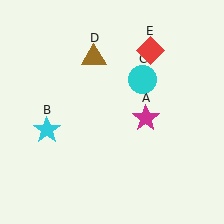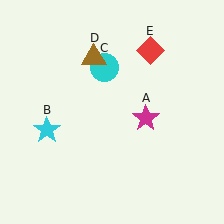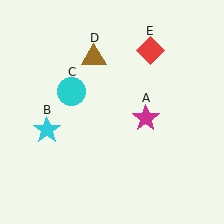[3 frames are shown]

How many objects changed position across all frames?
1 object changed position: cyan circle (object C).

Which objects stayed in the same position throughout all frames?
Magenta star (object A) and cyan star (object B) and brown triangle (object D) and red diamond (object E) remained stationary.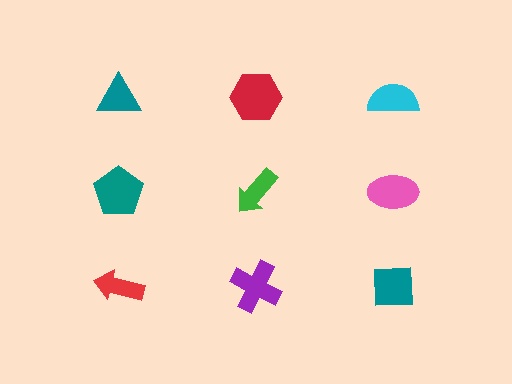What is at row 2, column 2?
A green arrow.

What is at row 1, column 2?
A red hexagon.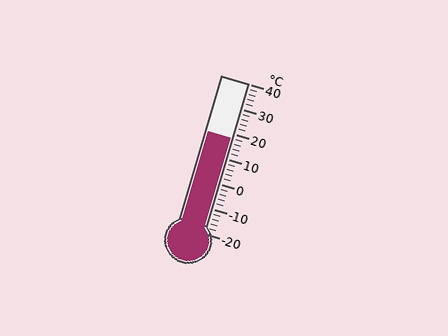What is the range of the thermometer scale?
The thermometer scale ranges from -20°C to 40°C.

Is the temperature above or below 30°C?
The temperature is below 30°C.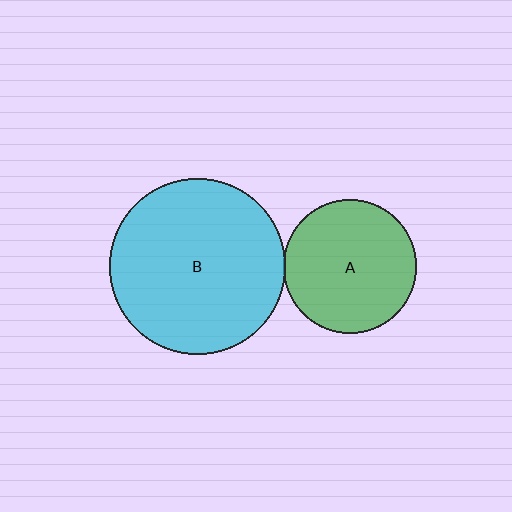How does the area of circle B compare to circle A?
Approximately 1.7 times.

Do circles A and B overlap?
Yes.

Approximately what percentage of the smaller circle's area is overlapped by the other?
Approximately 5%.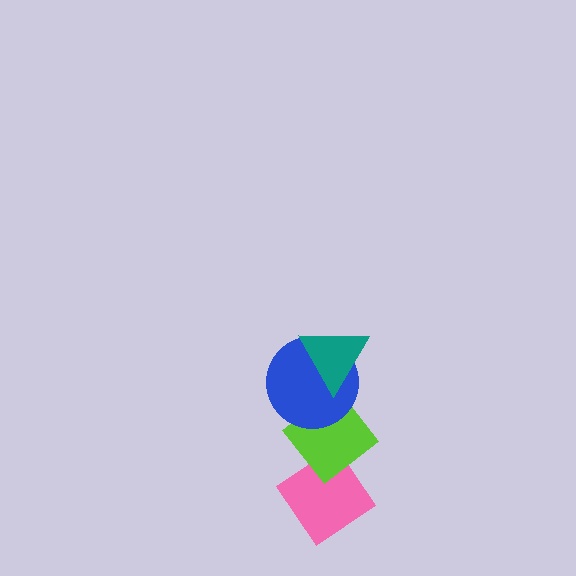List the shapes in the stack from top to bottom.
From top to bottom: the teal triangle, the blue circle, the lime diamond, the pink diamond.